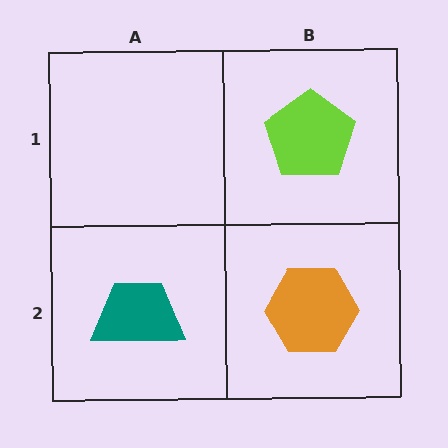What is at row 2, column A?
A teal trapezoid.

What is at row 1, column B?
A lime pentagon.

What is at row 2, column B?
An orange hexagon.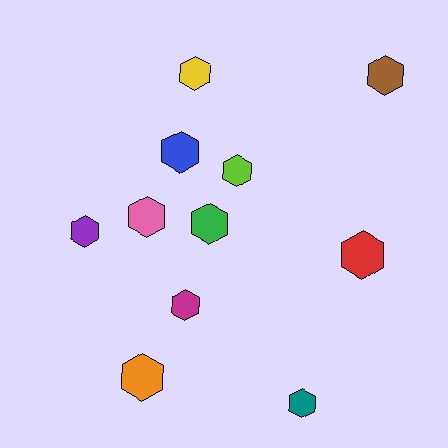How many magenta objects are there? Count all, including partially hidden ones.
There is 1 magenta object.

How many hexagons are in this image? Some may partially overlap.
There are 11 hexagons.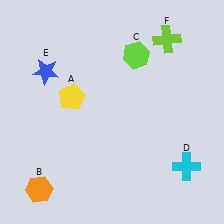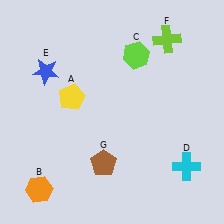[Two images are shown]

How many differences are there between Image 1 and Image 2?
There is 1 difference between the two images.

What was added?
A brown pentagon (G) was added in Image 2.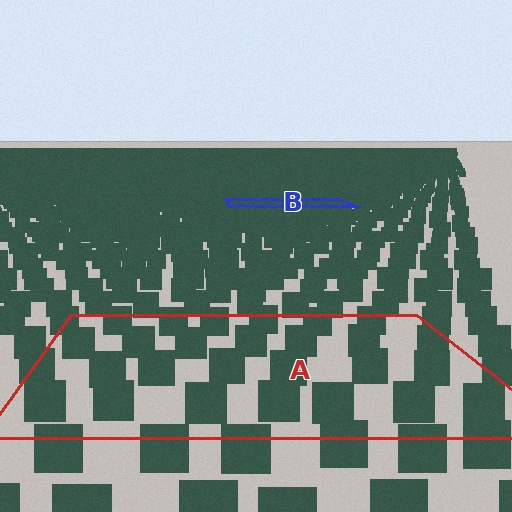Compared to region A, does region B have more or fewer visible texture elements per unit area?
Region B has more texture elements per unit area — they are packed more densely because it is farther away.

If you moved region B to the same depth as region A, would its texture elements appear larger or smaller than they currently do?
They would appear larger. At a closer depth, the same texture elements are projected at a bigger on-screen size.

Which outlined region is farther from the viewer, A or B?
Region B is farther from the viewer — the texture elements inside it appear smaller and more densely packed.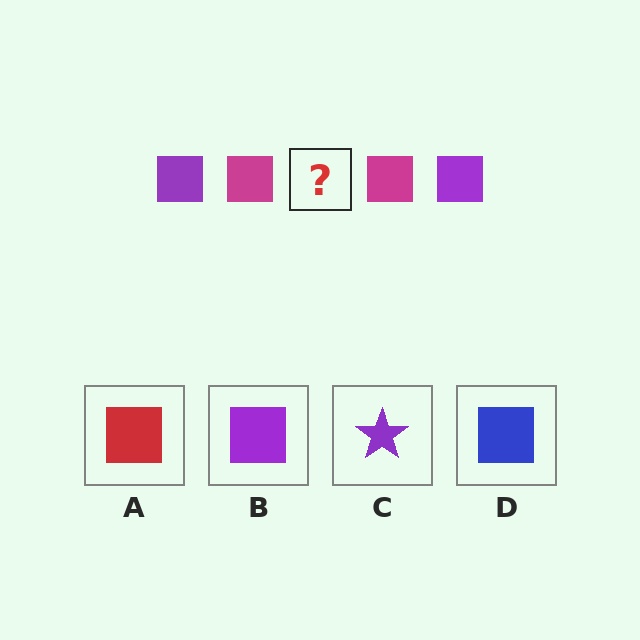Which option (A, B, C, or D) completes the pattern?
B.